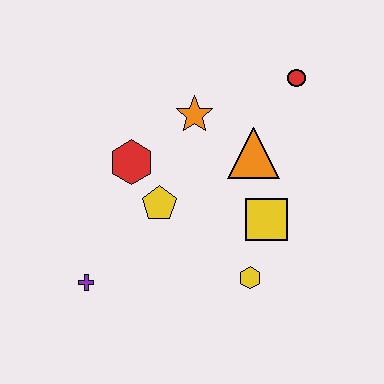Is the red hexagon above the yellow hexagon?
Yes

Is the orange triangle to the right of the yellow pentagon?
Yes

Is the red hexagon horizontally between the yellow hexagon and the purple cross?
Yes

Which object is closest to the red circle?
The orange triangle is closest to the red circle.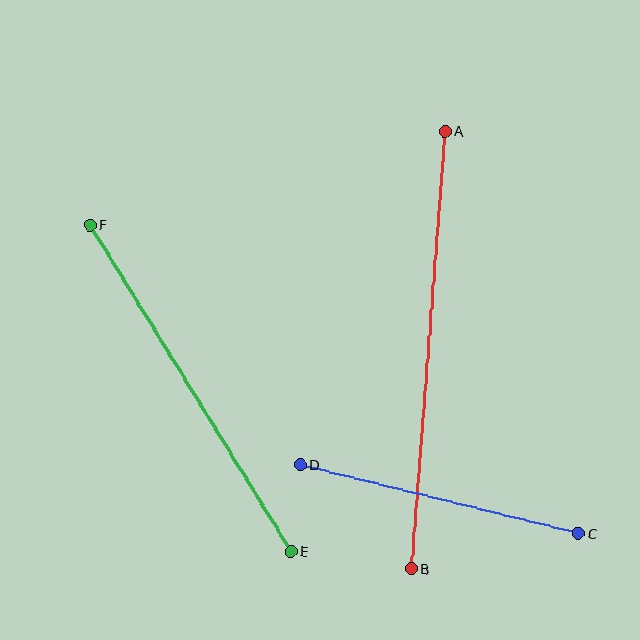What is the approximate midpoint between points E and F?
The midpoint is at approximately (190, 388) pixels.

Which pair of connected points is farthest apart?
Points A and B are farthest apart.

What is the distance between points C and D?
The distance is approximately 286 pixels.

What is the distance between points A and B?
The distance is approximately 439 pixels.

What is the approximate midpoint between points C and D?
The midpoint is at approximately (439, 499) pixels.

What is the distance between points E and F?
The distance is approximately 383 pixels.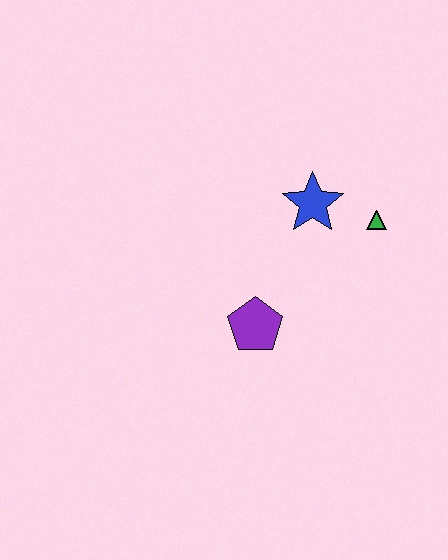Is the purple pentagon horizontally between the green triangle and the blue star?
No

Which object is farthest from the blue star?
The purple pentagon is farthest from the blue star.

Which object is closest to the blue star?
The green triangle is closest to the blue star.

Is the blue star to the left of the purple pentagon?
No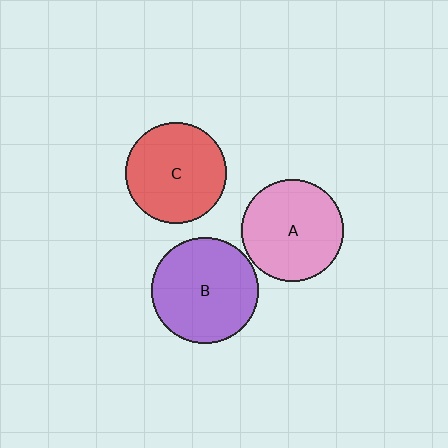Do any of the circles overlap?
No, none of the circles overlap.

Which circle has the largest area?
Circle B (purple).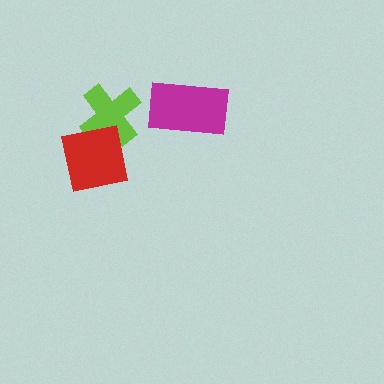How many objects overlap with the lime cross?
1 object overlaps with the lime cross.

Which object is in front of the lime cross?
The red square is in front of the lime cross.